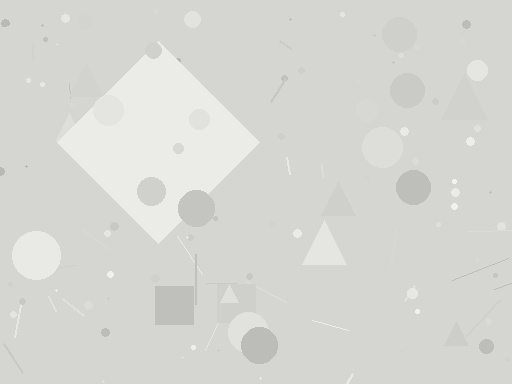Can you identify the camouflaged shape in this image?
The camouflaged shape is a diamond.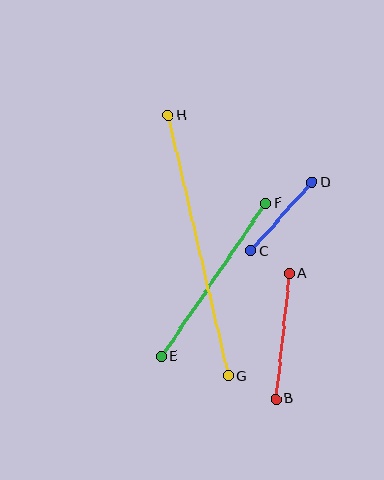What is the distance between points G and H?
The distance is approximately 267 pixels.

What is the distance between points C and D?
The distance is approximately 92 pixels.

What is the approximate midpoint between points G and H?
The midpoint is at approximately (198, 246) pixels.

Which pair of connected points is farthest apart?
Points G and H are farthest apart.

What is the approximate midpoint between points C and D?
The midpoint is at approximately (282, 216) pixels.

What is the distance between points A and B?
The distance is approximately 126 pixels.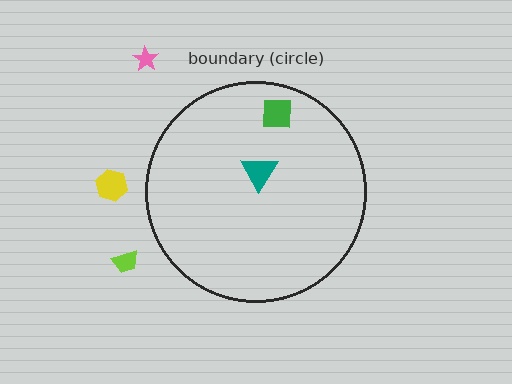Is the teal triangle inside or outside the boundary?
Inside.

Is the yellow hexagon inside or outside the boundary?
Outside.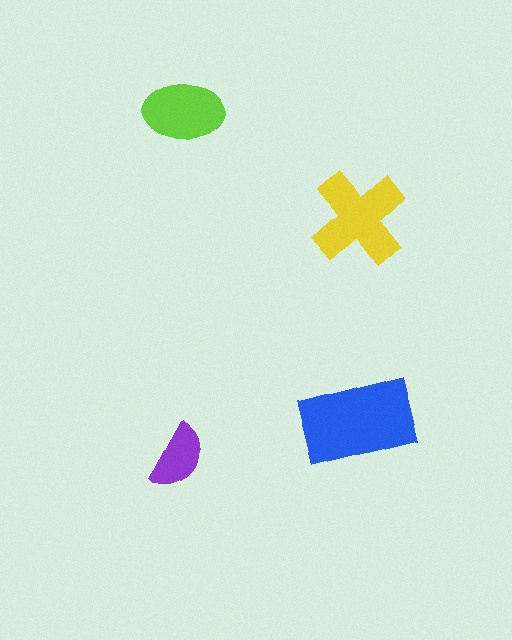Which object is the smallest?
The purple semicircle.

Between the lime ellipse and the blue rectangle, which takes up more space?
The blue rectangle.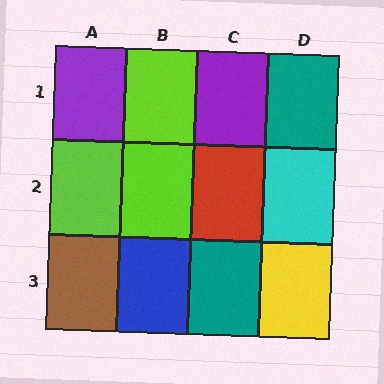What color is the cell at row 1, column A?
Purple.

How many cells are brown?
1 cell is brown.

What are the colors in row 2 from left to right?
Lime, lime, red, cyan.